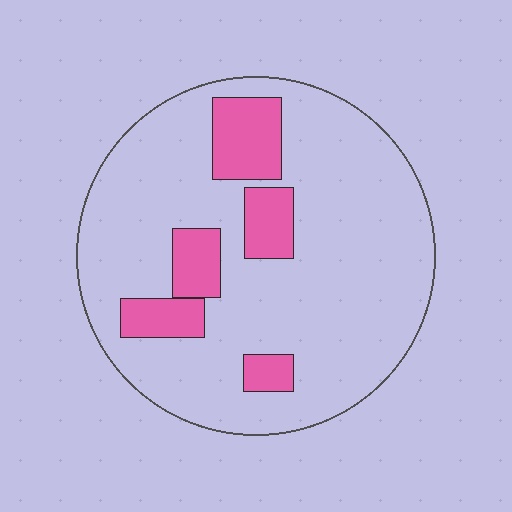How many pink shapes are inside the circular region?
5.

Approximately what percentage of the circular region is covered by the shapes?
Approximately 20%.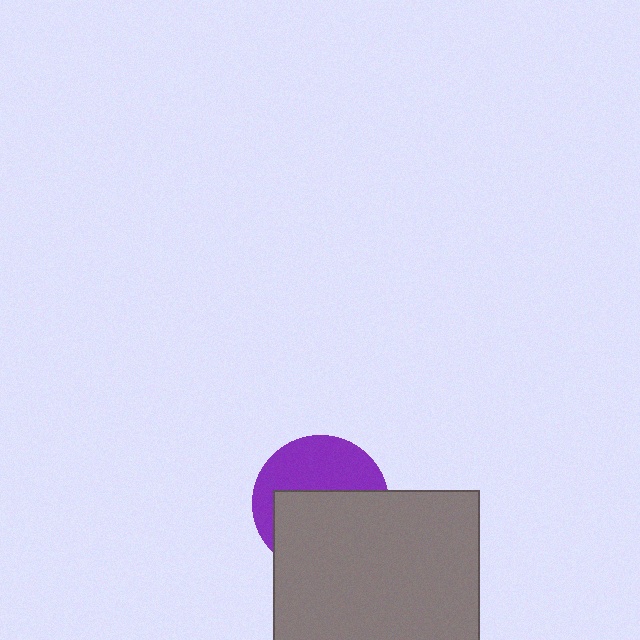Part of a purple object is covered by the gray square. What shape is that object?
It is a circle.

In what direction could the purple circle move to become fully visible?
The purple circle could move up. That would shift it out from behind the gray square entirely.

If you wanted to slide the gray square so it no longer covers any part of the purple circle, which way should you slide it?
Slide it down — that is the most direct way to separate the two shapes.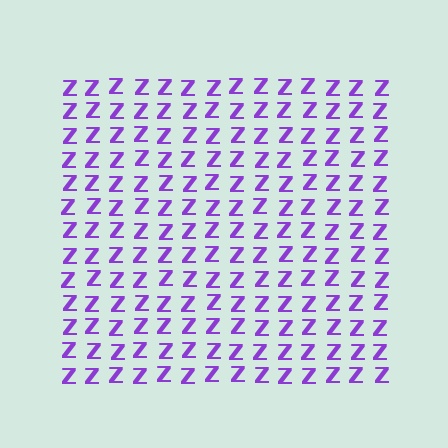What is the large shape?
The large shape is a square.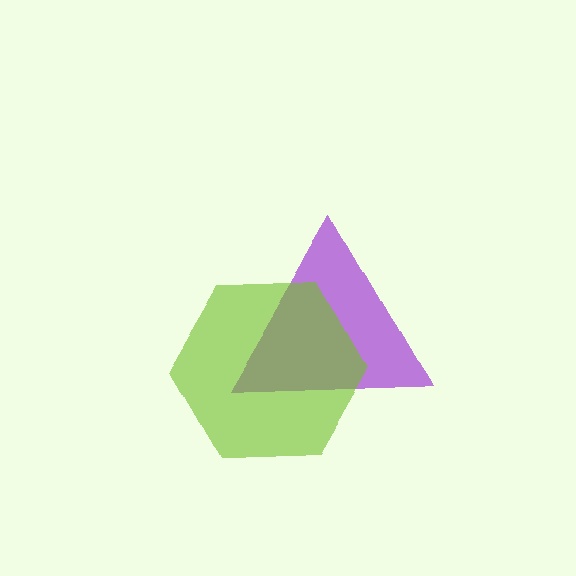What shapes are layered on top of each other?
The layered shapes are: a purple triangle, a lime hexagon.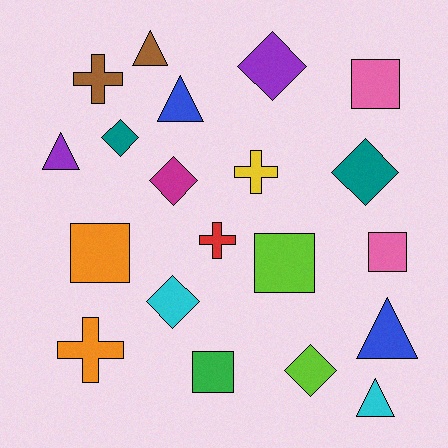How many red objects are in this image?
There is 1 red object.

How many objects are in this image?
There are 20 objects.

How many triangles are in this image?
There are 5 triangles.